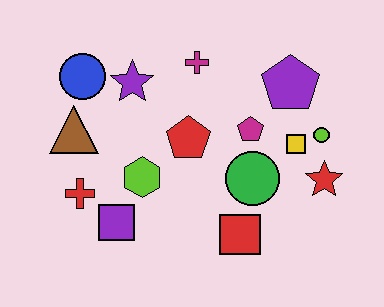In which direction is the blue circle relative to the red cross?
The blue circle is above the red cross.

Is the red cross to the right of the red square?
No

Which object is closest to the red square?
The green circle is closest to the red square.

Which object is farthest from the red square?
The blue circle is farthest from the red square.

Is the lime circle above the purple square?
Yes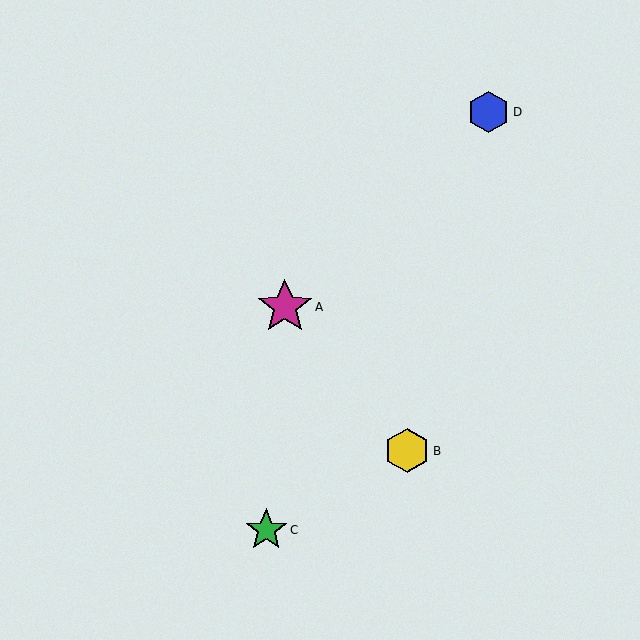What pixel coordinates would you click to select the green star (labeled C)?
Click at (266, 530) to select the green star C.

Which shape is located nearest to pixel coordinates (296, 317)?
The magenta star (labeled A) at (285, 307) is nearest to that location.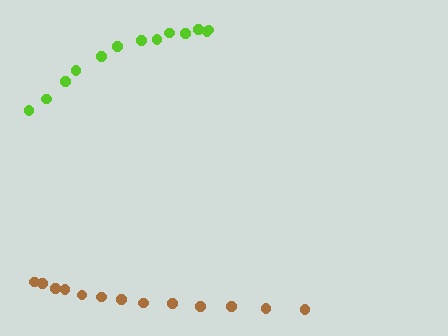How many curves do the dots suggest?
There are 2 distinct paths.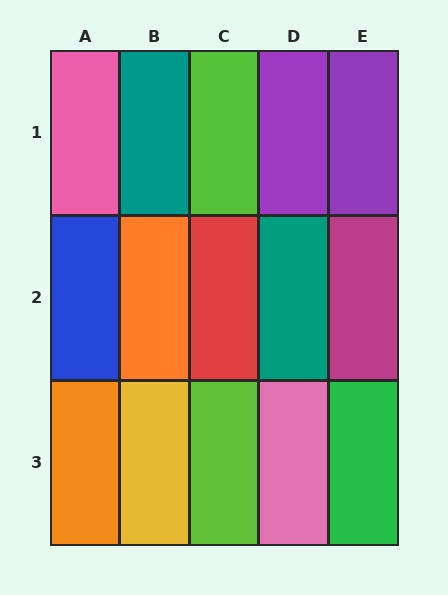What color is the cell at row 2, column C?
Red.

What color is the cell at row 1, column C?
Lime.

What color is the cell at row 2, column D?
Teal.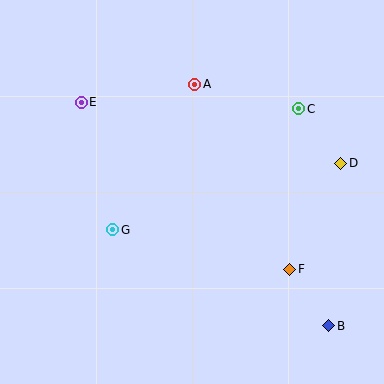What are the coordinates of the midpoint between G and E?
The midpoint between G and E is at (97, 166).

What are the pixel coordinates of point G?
Point G is at (113, 230).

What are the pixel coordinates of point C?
Point C is at (299, 109).